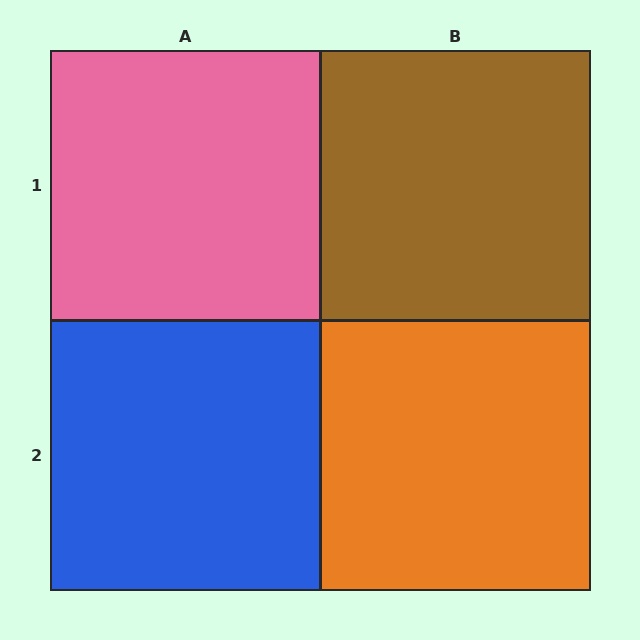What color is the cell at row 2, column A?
Blue.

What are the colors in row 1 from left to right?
Pink, brown.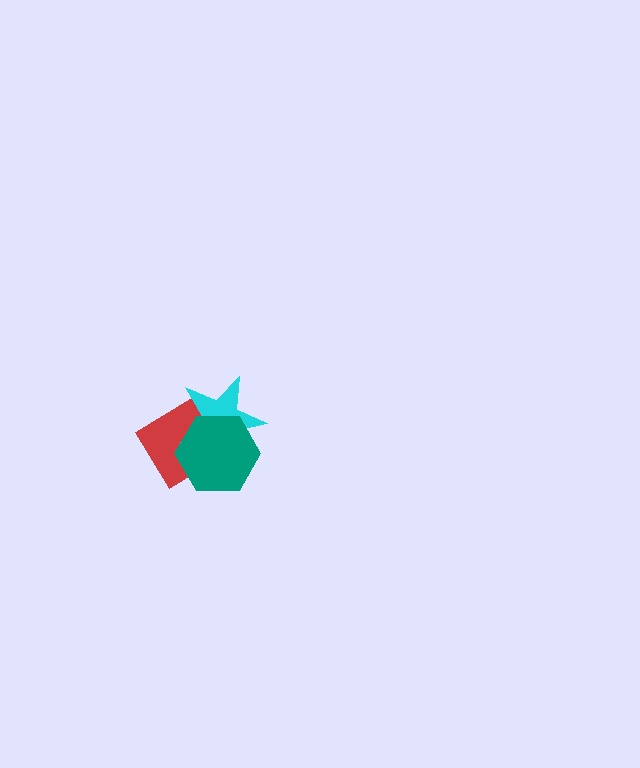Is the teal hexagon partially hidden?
No, no other shape covers it.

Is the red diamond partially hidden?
Yes, it is partially covered by another shape.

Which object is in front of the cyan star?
The teal hexagon is in front of the cyan star.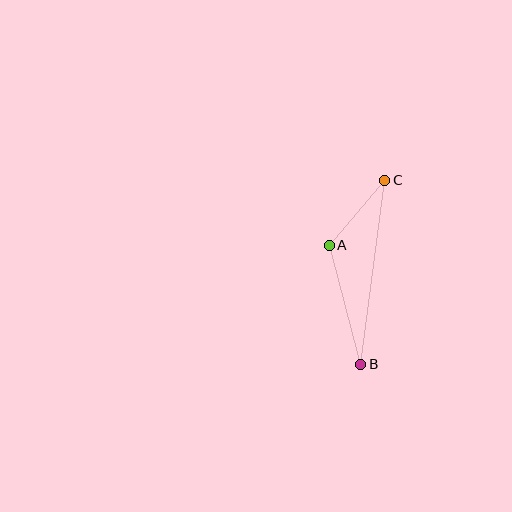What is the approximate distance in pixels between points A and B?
The distance between A and B is approximately 123 pixels.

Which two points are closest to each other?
Points A and C are closest to each other.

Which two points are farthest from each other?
Points B and C are farthest from each other.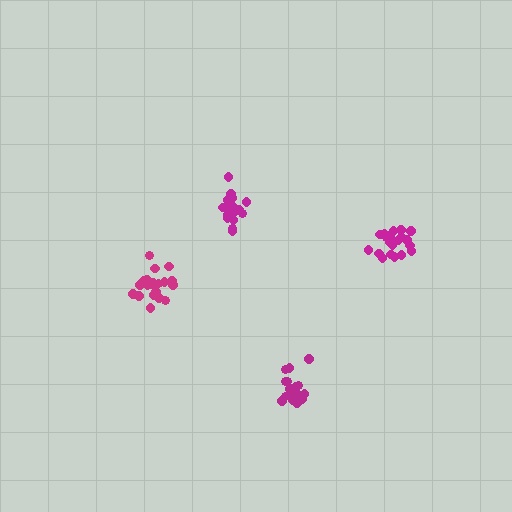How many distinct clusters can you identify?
There are 4 distinct clusters.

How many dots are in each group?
Group 1: 20 dots, Group 2: 18 dots, Group 3: 20 dots, Group 4: 21 dots (79 total).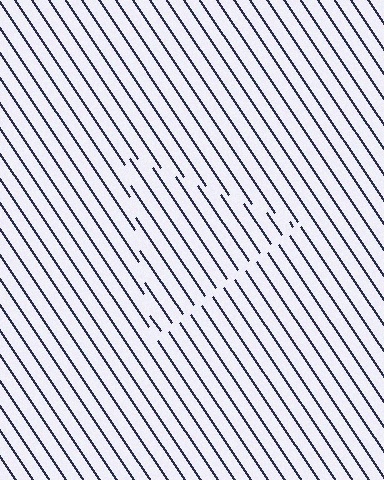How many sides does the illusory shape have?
3 sides — the line-ends trace a triangle.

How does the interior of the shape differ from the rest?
The interior of the shape contains the same grating, shifted by half a period — the contour is defined by the phase discontinuity where line-ends from the inner and outer gratings abut.